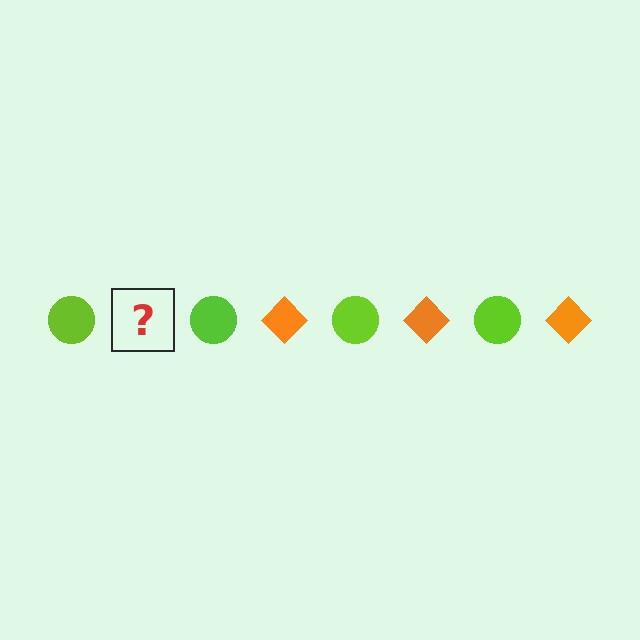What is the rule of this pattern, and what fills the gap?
The rule is that the pattern alternates between lime circle and orange diamond. The gap should be filled with an orange diamond.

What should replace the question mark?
The question mark should be replaced with an orange diamond.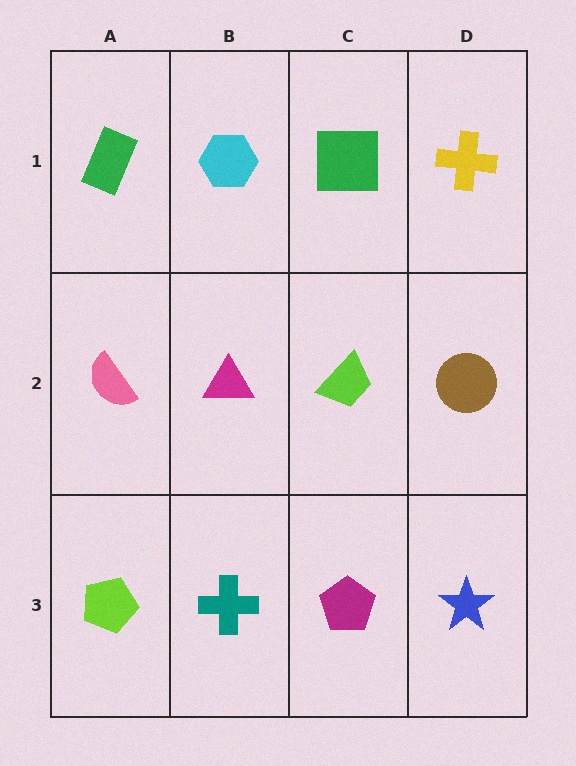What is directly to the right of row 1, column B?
A green square.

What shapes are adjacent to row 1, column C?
A lime trapezoid (row 2, column C), a cyan hexagon (row 1, column B), a yellow cross (row 1, column D).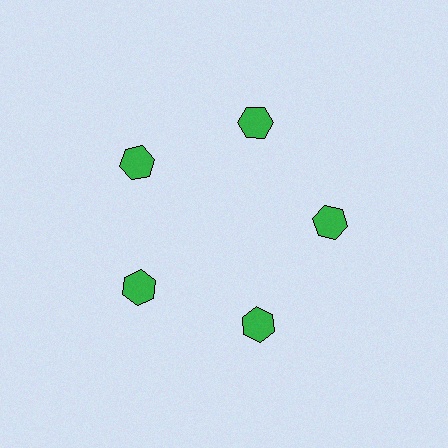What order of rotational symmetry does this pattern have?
This pattern has 5-fold rotational symmetry.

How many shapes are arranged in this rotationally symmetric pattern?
There are 5 shapes, arranged in 5 groups of 1.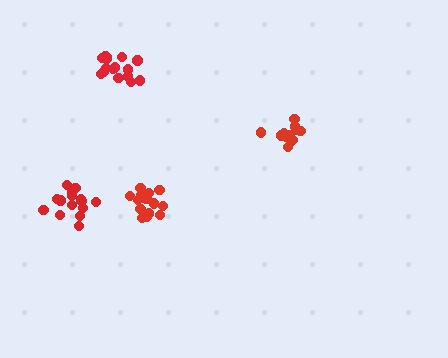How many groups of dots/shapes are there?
There are 4 groups.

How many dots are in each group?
Group 1: 15 dots, Group 2: 16 dots, Group 3: 12 dots, Group 4: 16 dots (59 total).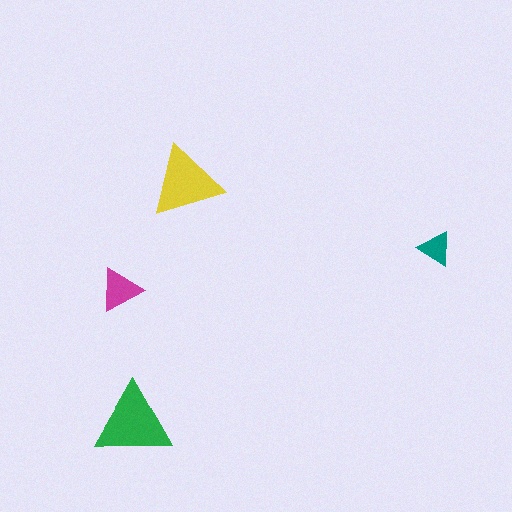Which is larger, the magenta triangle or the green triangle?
The green one.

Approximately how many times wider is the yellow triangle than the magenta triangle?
About 1.5 times wider.